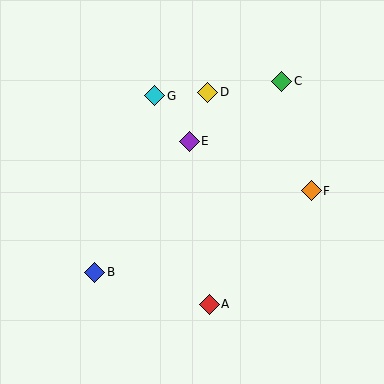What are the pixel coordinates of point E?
Point E is at (189, 141).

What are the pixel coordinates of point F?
Point F is at (311, 191).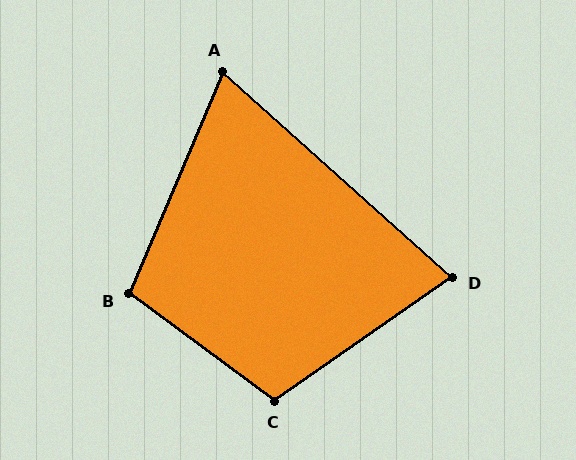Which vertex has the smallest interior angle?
A, at approximately 71 degrees.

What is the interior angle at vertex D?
Approximately 77 degrees (acute).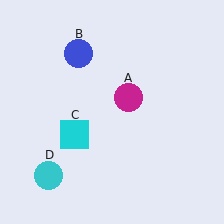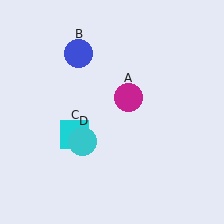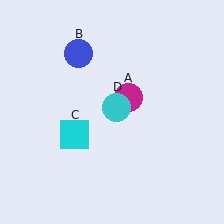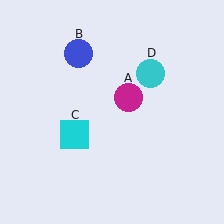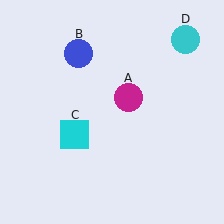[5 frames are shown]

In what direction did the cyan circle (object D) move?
The cyan circle (object D) moved up and to the right.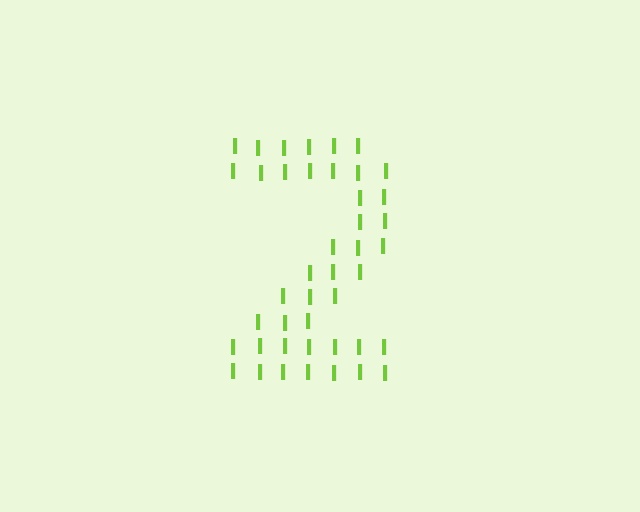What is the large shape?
The large shape is the digit 2.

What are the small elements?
The small elements are letter I's.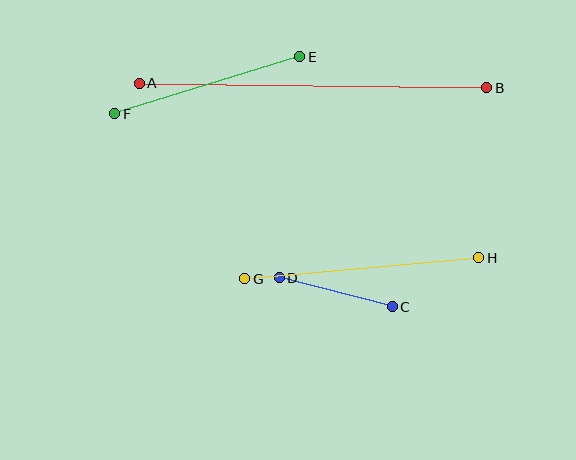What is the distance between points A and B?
The distance is approximately 347 pixels.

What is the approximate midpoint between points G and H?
The midpoint is at approximately (362, 268) pixels.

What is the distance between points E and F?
The distance is approximately 193 pixels.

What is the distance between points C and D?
The distance is approximately 117 pixels.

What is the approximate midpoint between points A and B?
The midpoint is at approximately (313, 85) pixels.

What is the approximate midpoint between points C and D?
The midpoint is at approximately (336, 292) pixels.